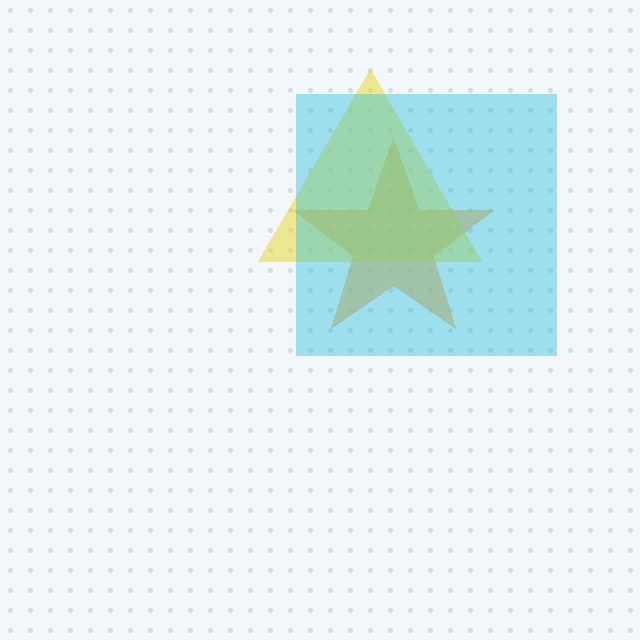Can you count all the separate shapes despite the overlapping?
Yes, there are 3 separate shapes.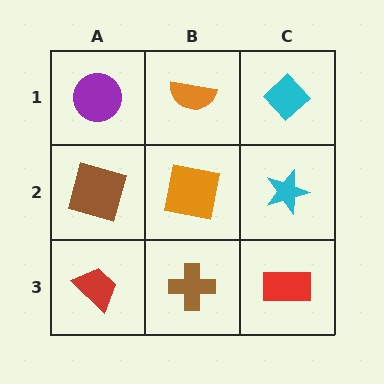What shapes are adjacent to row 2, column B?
An orange semicircle (row 1, column B), a brown cross (row 3, column B), a brown square (row 2, column A), a cyan star (row 2, column C).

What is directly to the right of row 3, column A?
A brown cross.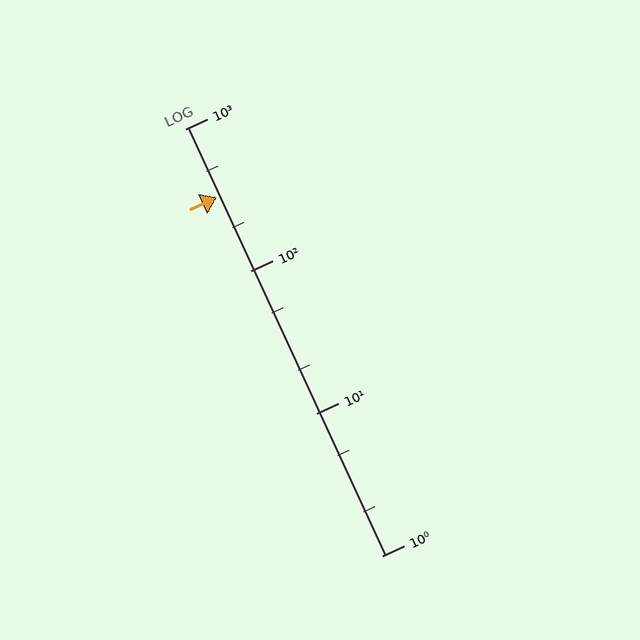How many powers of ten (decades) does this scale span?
The scale spans 3 decades, from 1 to 1000.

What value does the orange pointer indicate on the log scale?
The pointer indicates approximately 330.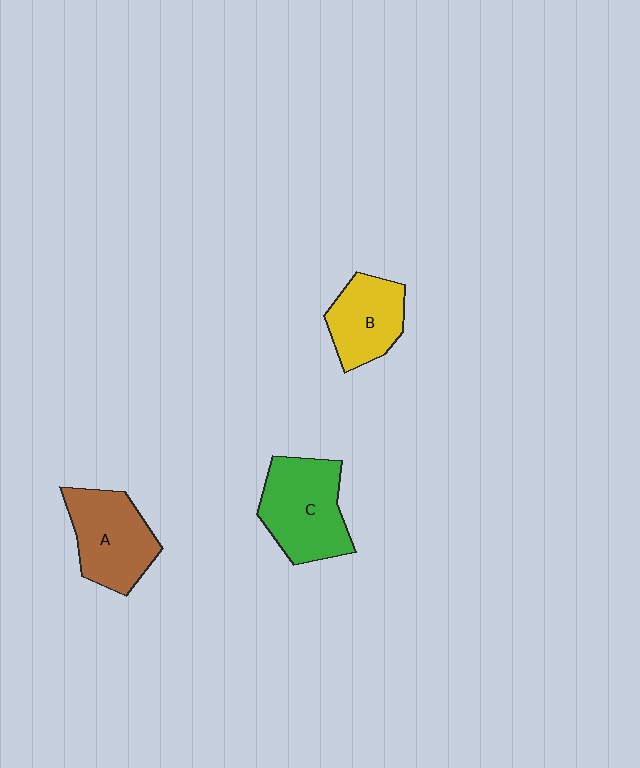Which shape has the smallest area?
Shape B (yellow).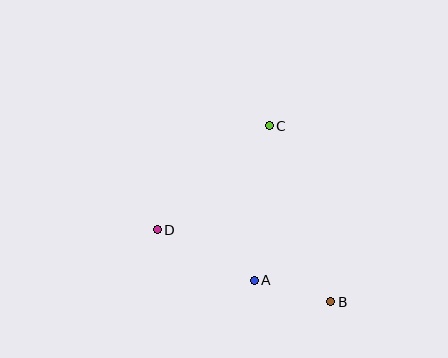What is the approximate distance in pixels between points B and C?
The distance between B and C is approximately 187 pixels.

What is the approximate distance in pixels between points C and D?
The distance between C and D is approximately 153 pixels.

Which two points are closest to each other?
Points A and B are closest to each other.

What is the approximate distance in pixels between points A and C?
The distance between A and C is approximately 155 pixels.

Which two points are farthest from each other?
Points B and D are farthest from each other.